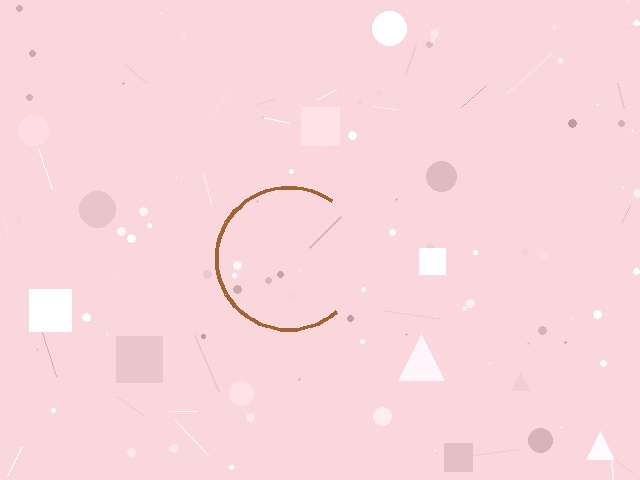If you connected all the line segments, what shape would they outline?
They would outline a circle.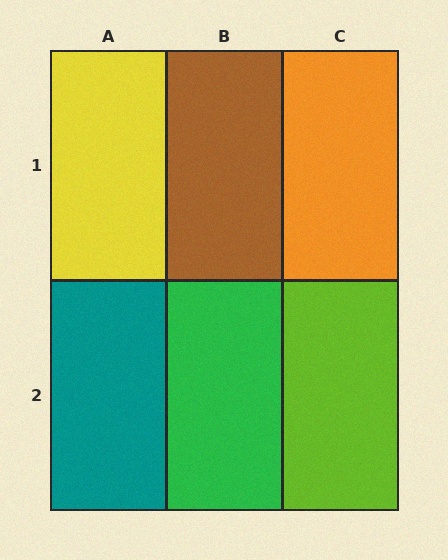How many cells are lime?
1 cell is lime.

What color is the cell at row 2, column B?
Green.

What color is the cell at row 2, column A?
Teal.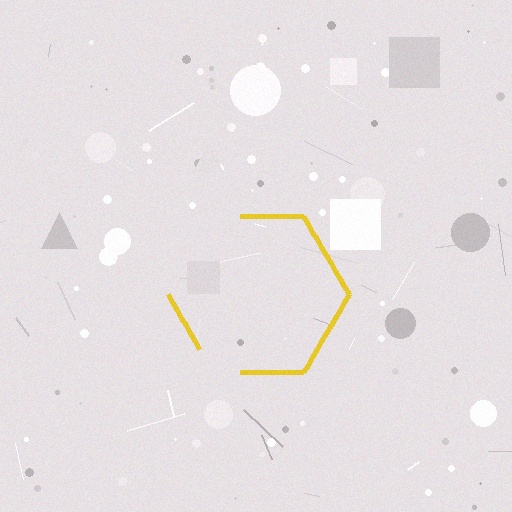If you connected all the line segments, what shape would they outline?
They would outline a hexagon.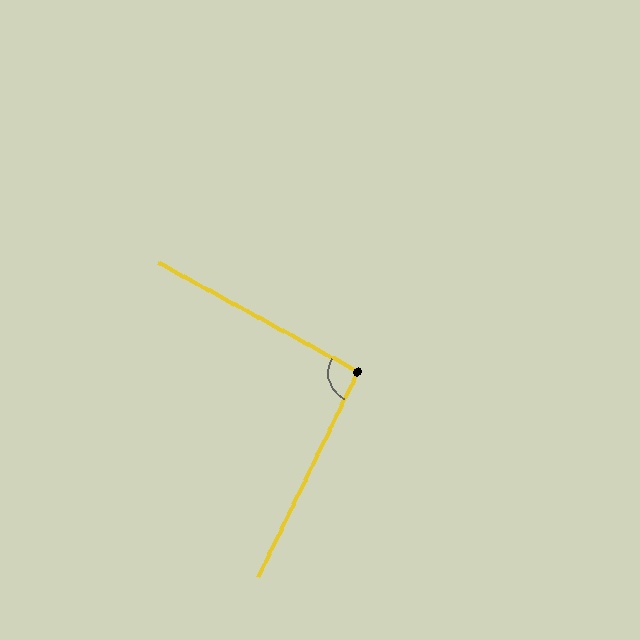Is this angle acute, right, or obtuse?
It is approximately a right angle.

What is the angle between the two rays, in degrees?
Approximately 92 degrees.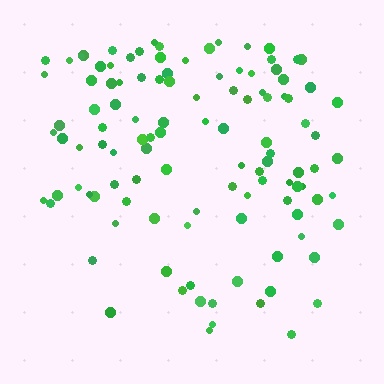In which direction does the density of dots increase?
From bottom to top, with the top side densest.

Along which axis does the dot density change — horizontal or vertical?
Vertical.